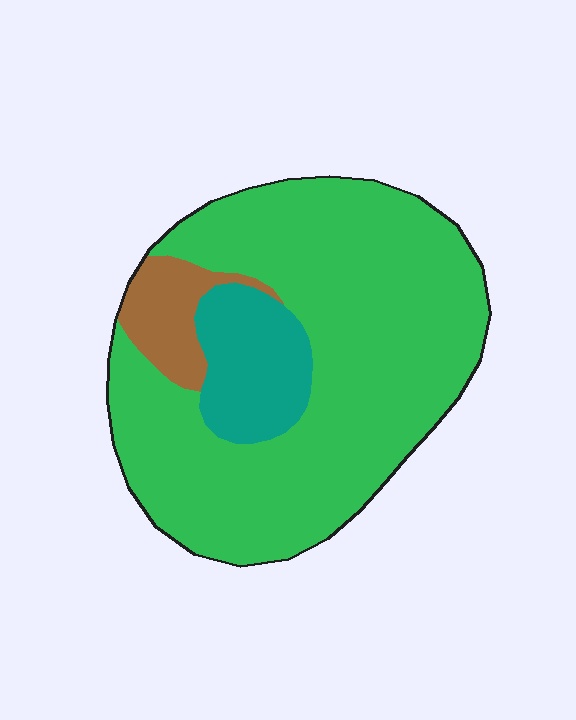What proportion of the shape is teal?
Teal takes up about one eighth (1/8) of the shape.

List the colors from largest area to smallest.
From largest to smallest: green, teal, brown.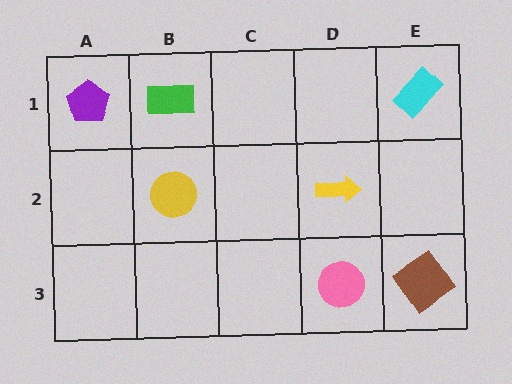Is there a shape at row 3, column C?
No, that cell is empty.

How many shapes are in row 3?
2 shapes.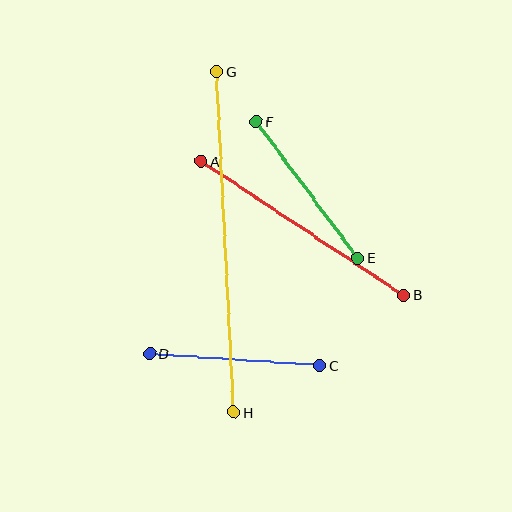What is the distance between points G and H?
The distance is approximately 341 pixels.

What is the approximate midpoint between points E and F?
The midpoint is at approximately (307, 190) pixels.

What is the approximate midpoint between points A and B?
The midpoint is at approximately (303, 228) pixels.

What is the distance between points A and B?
The distance is approximately 243 pixels.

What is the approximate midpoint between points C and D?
The midpoint is at approximately (235, 359) pixels.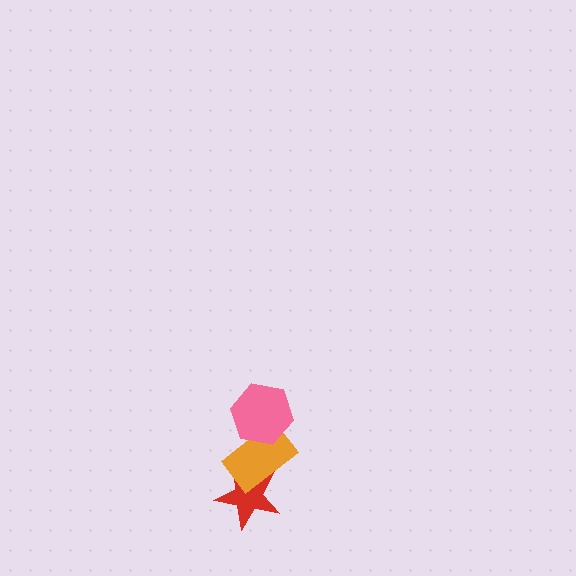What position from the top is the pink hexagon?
The pink hexagon is 1st from the top.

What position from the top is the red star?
The red star is 3rd from the top.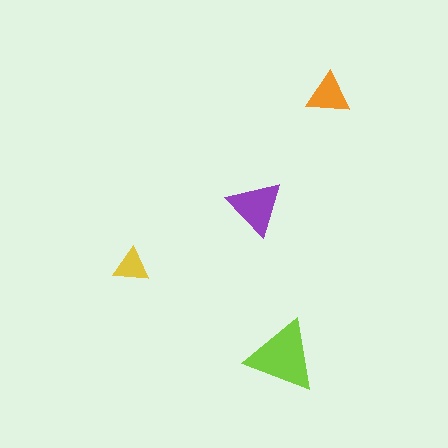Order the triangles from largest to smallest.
the lime one, the purple one, the orange one, the yellow one.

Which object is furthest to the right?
The orange triangle is rightmost.